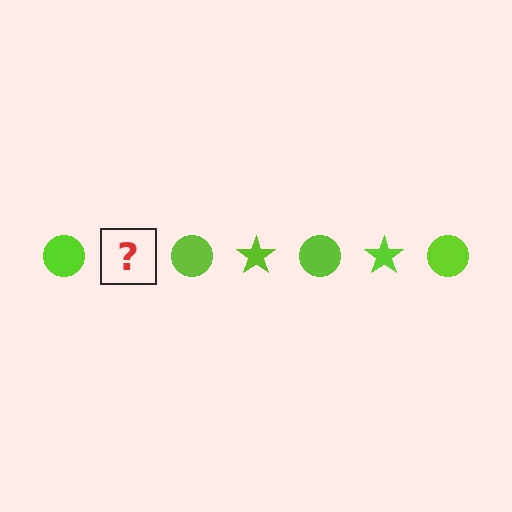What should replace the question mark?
The question mark should be replaced with a lime star.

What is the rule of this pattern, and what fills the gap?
The rule is that the pattern cycles through circle, star shapes in lime. The gap should be filled with a lime star.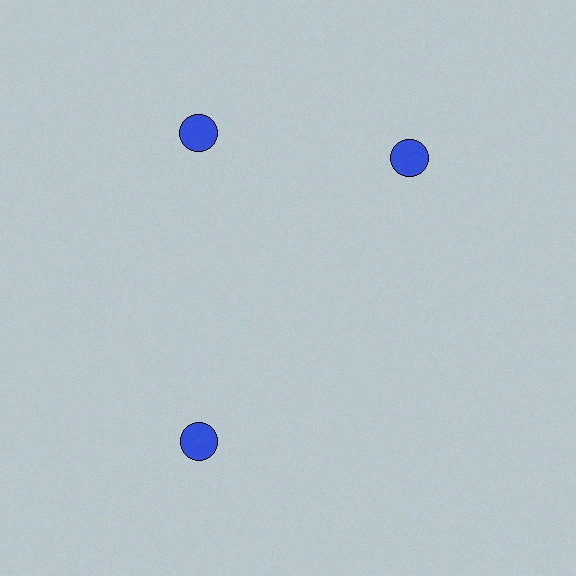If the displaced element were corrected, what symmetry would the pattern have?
It would have 3-fold rotational symmetry — the pattern would map onto itself every 120 degrees.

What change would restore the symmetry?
The symmetry would be restored by rotating it back into even spacing with its neighbors so that all 3 circles sit at equal angles and equal distance from the center.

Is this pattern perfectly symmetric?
No. The 3 blue circles are arranged in a ring, but one element near the 3 o'clock position is rotated out of alignment along the ring, breaking the 3-fold rotational symmetry.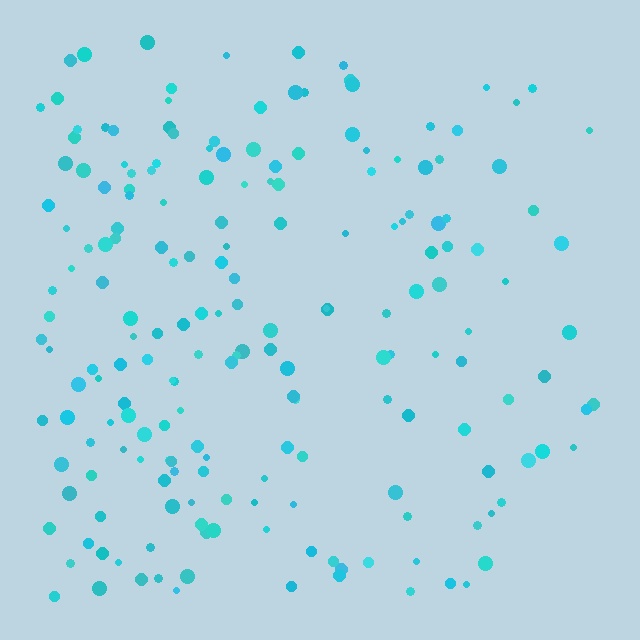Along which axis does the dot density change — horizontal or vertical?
Horizontal.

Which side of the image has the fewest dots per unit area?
The right.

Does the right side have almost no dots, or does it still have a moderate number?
Still a moderate number, just noticeably fewer than the left.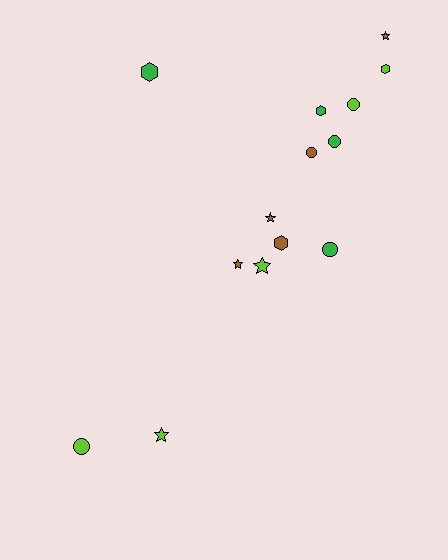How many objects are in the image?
There are 14 objects.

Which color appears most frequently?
Brown, with 5 objects.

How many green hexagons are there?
There are 2 green hexagons.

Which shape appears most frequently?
Circle, with 5 objects.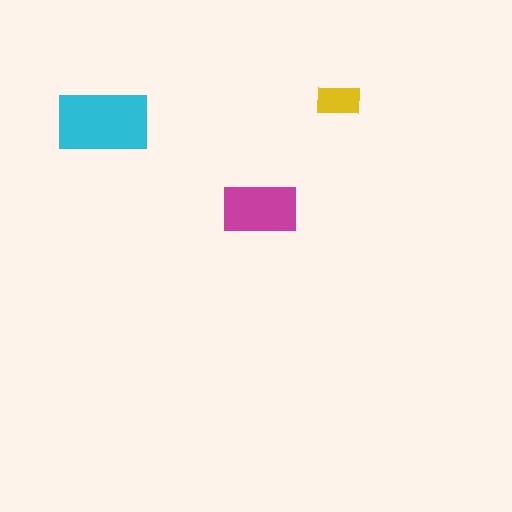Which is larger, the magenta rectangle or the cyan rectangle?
The cyan one.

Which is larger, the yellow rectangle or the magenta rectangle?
The magenta one.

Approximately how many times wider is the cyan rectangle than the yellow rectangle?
About 2 times wider.